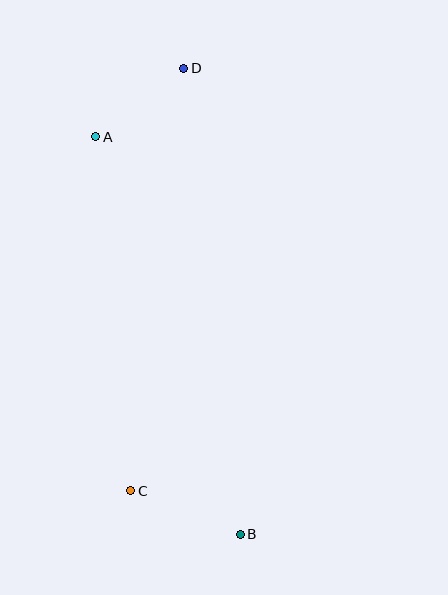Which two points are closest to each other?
Points A and D are closest to each other.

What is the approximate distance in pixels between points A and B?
The distance between A and B is approximately 423 pixels.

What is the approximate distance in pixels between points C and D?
The distance between C and D is approximately 426 pixels.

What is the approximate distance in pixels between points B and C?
The distance between B and C is approximately 118 pixels.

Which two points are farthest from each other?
Points B and D are farthest from each other.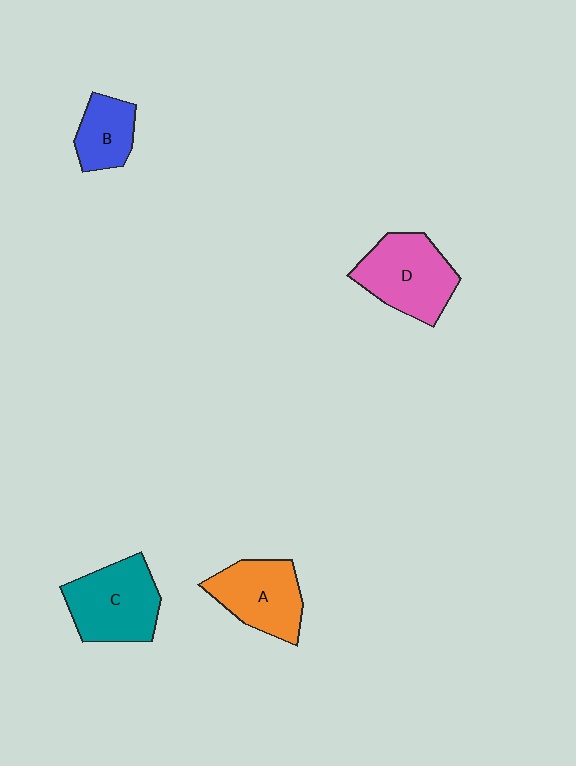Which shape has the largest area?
Shape C (teal).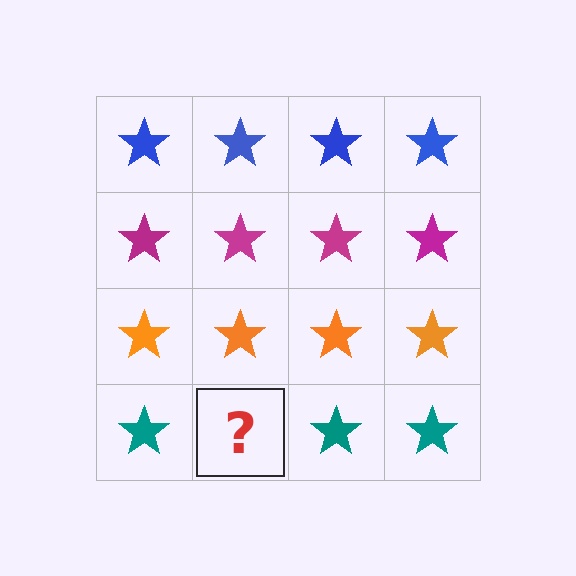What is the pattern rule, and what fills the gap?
The rule is that each row has a consistent color. The gap should be filled with a teal star.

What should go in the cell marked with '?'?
The missing cell should contain a teal star.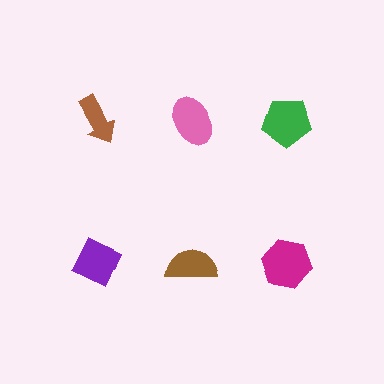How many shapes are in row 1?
3 shapes.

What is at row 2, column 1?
A purple diamond.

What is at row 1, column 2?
A pink ellipse.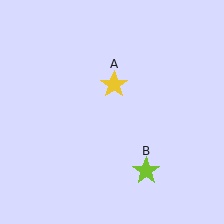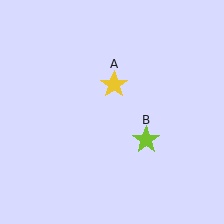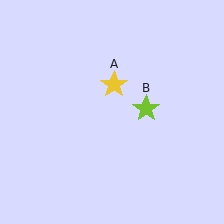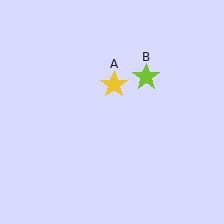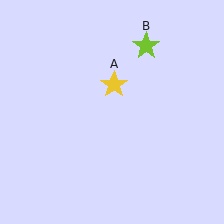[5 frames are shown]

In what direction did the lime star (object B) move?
The lime star (object B) moved up.